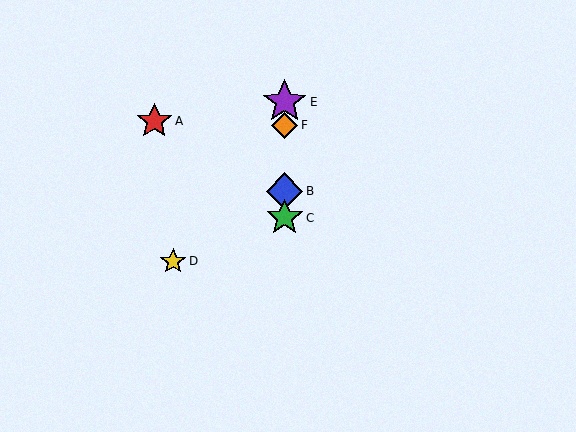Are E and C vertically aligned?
Yes, both are at x≈285.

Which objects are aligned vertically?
Objects B, C, E, F are aligned vertically.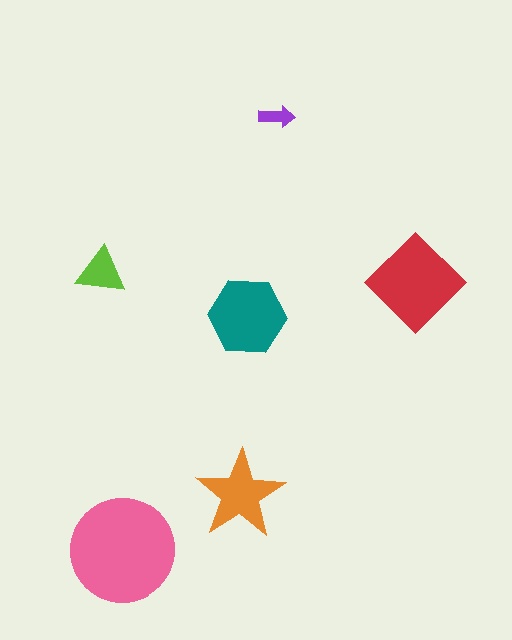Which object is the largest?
The pink circle.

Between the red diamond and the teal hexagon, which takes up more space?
The red diamond.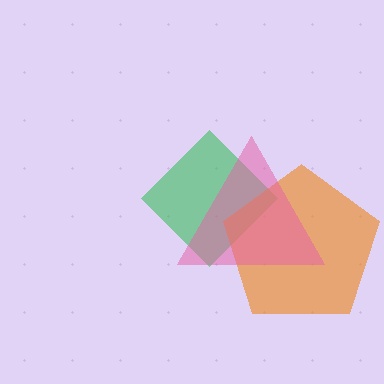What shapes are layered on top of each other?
The layered shapes are: a green diamond, an orange pentagon, a pink triangle.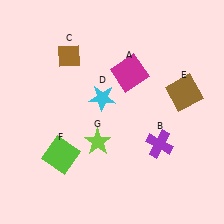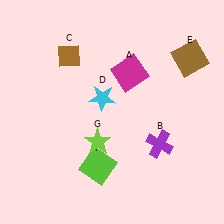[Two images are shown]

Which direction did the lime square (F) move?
The lime square (F) moved right.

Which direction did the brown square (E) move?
The brown square (E) moved up.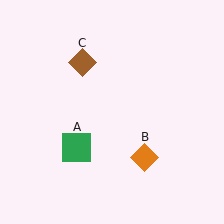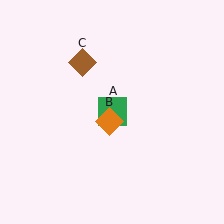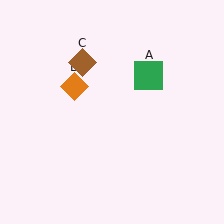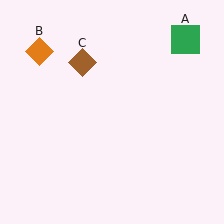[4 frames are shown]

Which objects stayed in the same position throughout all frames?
Brown diamond (object C) remained stationary.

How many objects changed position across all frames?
2 objects changed position: green square (object A), orange diamond (object B).